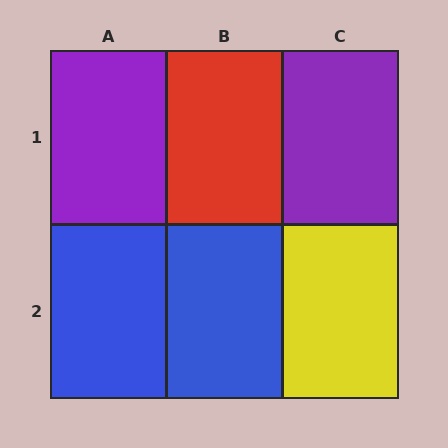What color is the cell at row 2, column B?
Blue.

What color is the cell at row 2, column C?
Yellow.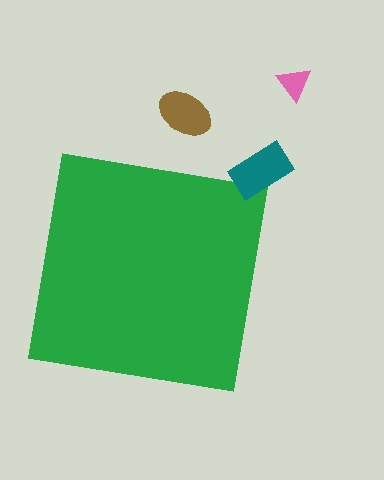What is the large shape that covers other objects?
A green square.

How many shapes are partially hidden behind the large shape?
0 shapes are partially hidden.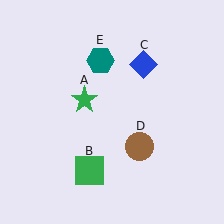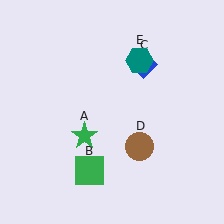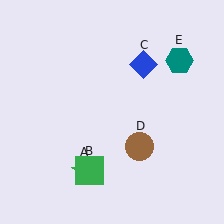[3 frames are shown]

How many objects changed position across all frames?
2 objects changed position: green star (object A), teal hexagon (object E).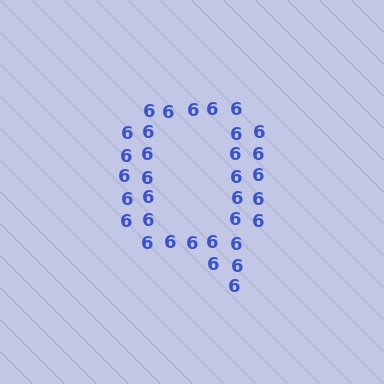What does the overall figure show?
The overall figure shows the letter Q.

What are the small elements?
The small elements are digit 6's.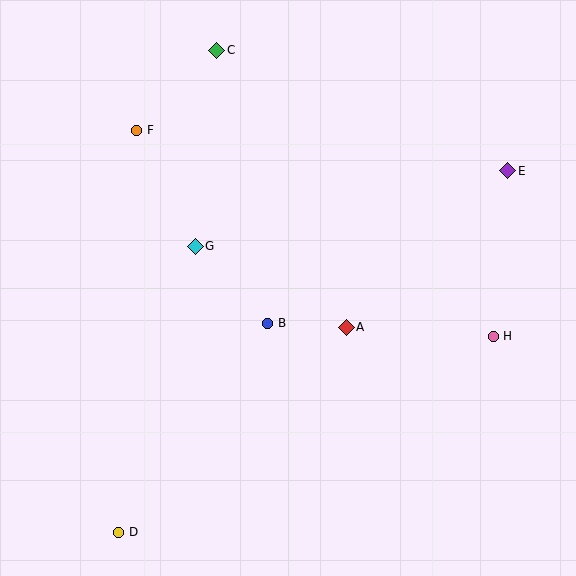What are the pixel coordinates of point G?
Point G is at (195, 246).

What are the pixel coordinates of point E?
Point E is at (508, 171).